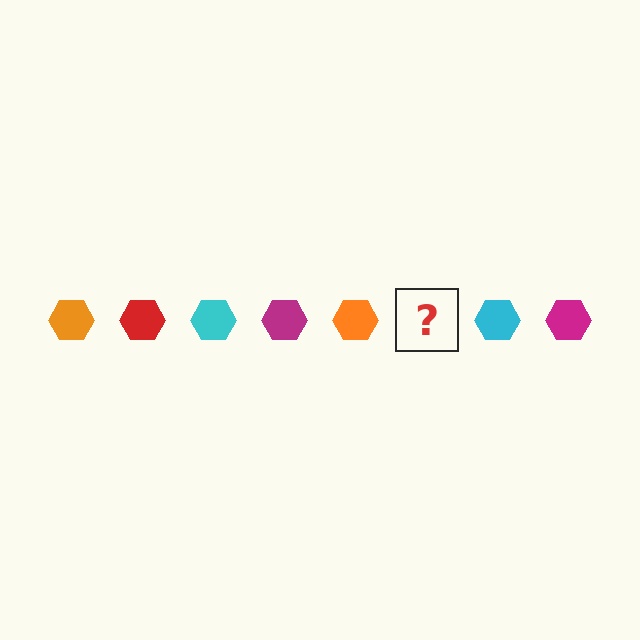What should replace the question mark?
The question mark should be replaced with a red hexagon.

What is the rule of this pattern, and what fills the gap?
The rule is that the pattern cycles through orange, red, cyan, magenta hexagons. The gap should be filled with a red hexagon.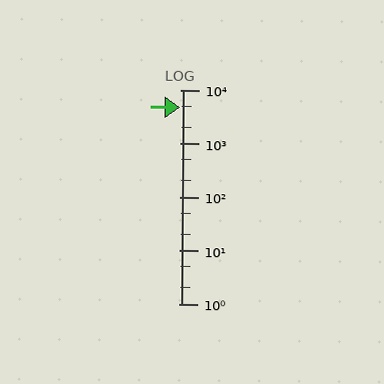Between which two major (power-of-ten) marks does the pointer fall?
The pointer is between 1000 and 10000.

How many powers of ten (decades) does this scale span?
The scale spans 4 decades, from 1 to 10000.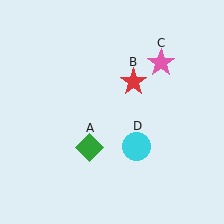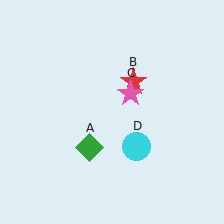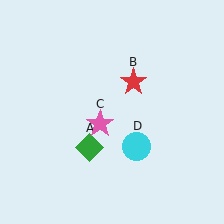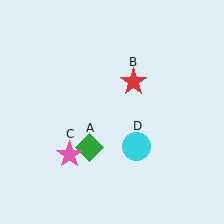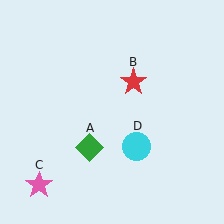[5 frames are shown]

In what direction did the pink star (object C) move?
The pink star (object C) moved down and to the left.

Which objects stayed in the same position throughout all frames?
Green diamond (object A) and red star (object B) and cyan circle (object D) remained stationary.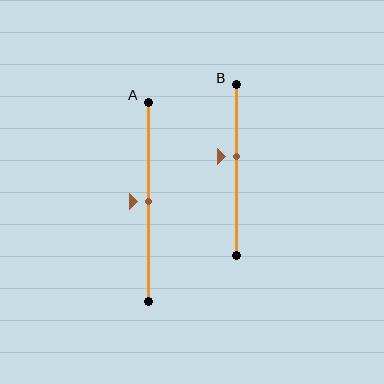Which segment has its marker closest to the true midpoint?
Segment A has its marker closest to the true midpoint.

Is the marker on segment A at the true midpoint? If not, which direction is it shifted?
Yes, the marker on segment A is at the true midpoint.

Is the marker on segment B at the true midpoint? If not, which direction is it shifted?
No, the marker on segment B is shifted upward by about 8% of the segment length.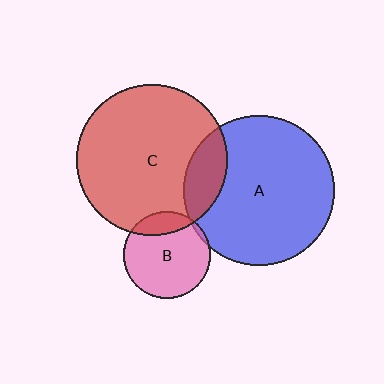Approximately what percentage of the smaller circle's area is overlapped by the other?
Approximately 5%.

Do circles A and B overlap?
Yes.